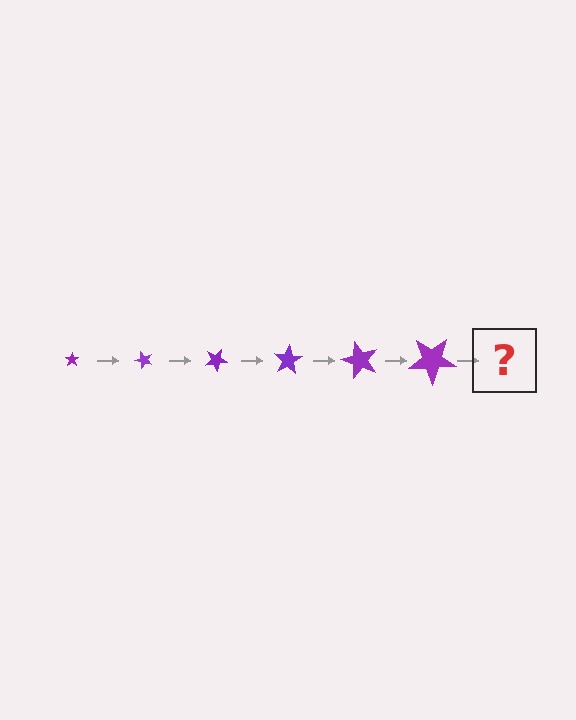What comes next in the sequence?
The next element should be a star, larger than the previous one and rotated 300 degrees from the start.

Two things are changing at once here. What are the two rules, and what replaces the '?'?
The two rules are that the star grows larger each step and it rotates 50 degrees each step. The '?' should be a star, larger than the previous one and rotated 300 degrees from the start.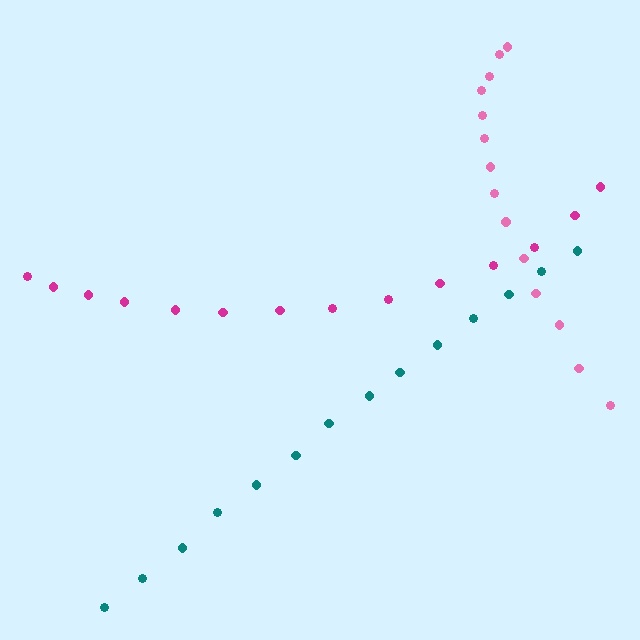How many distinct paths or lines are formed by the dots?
There are 3 distinct paths.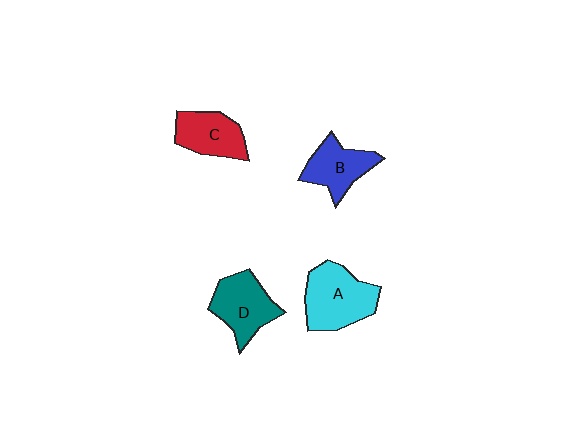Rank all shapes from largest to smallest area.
From largest to smallest: A (cyan), D (teal), C (red), B (blue).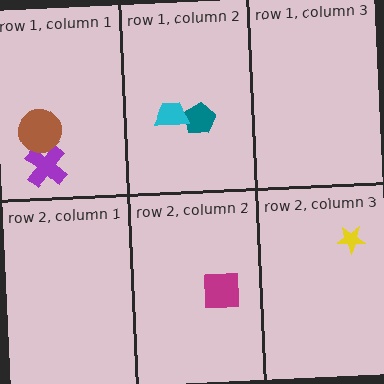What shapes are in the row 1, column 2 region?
The teal pentagon, the cyan trapezoid.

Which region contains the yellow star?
The row 2, column 3 region.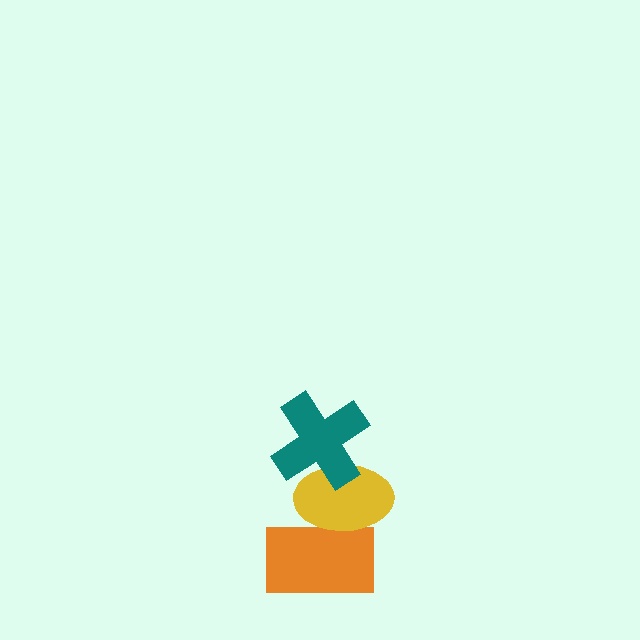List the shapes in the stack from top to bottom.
From top to bottom: the teal cross, the yellow ellipse, the orange rectangle.